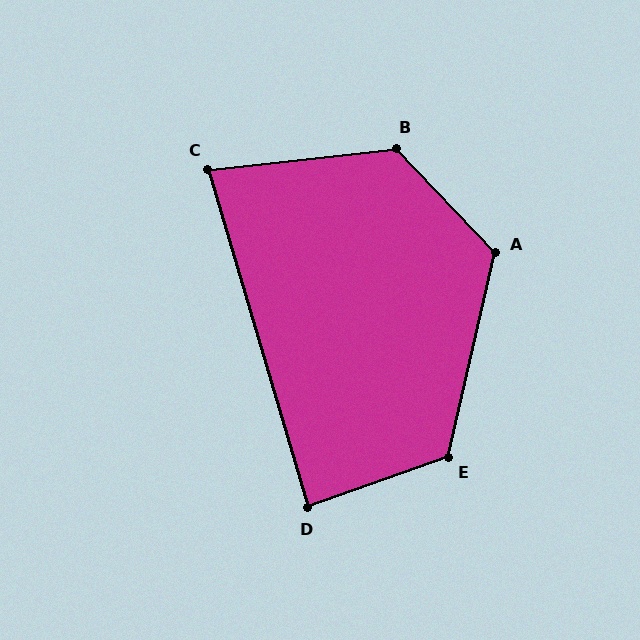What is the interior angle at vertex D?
Approximately 87 degrees (approximately right).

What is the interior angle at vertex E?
Approximately 123 degrees (obtuse).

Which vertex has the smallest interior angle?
C, at approximately 80 degrees.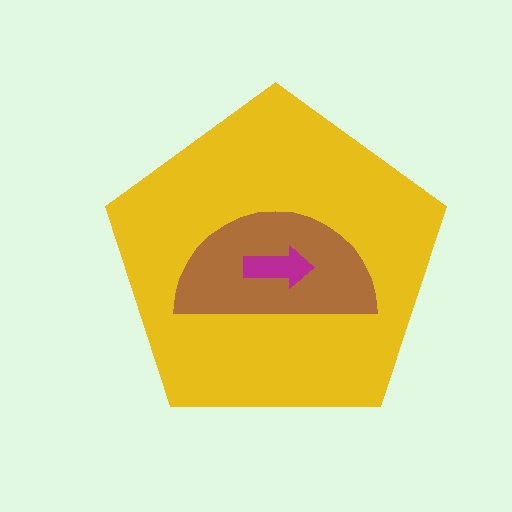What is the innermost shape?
The magenta arrow.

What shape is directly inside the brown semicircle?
The magenta arrow.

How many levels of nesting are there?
3.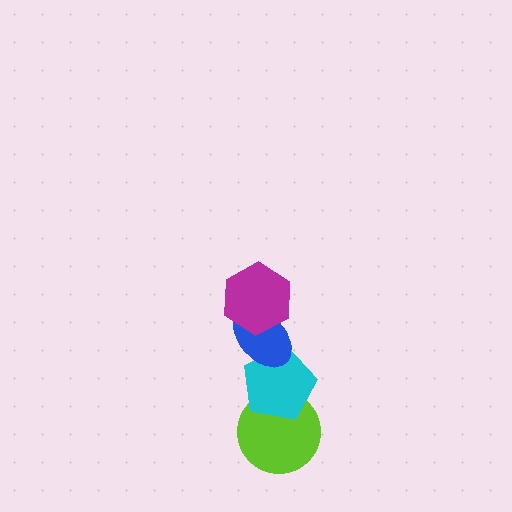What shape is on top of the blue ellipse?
The magenta hexagon is on top of the blue ellipse.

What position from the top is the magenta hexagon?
The magenta hexagon is 1st from the top.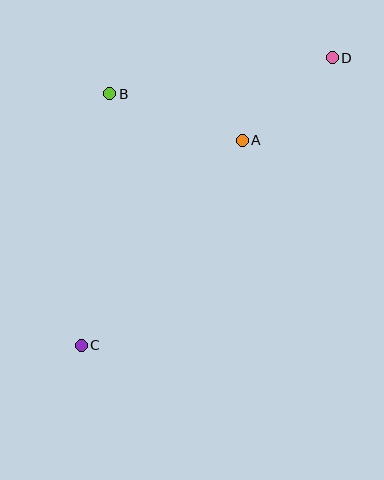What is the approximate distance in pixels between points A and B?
The distance between A and B is approximately 140 pixels.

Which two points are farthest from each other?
Points C and D are farthest from each other.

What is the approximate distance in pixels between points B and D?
The distance between B and D is approximately 225 pixels.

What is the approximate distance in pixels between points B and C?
The distance between B and C is approximately 253 pixels.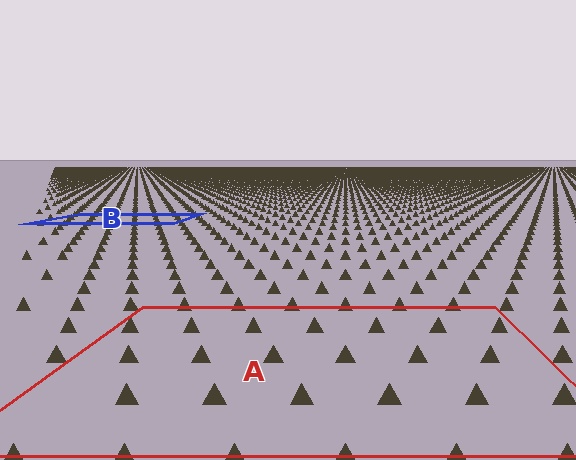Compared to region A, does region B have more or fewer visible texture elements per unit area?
Region B has more texture elements per unit area — they are packed more densely because it is farther away.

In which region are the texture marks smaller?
The texture marks are smaller in region B, because it is farther away.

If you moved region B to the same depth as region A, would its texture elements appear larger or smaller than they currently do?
They would appear larger. At a closer depth, the same texture elements are projected at a bigger on-screen size.